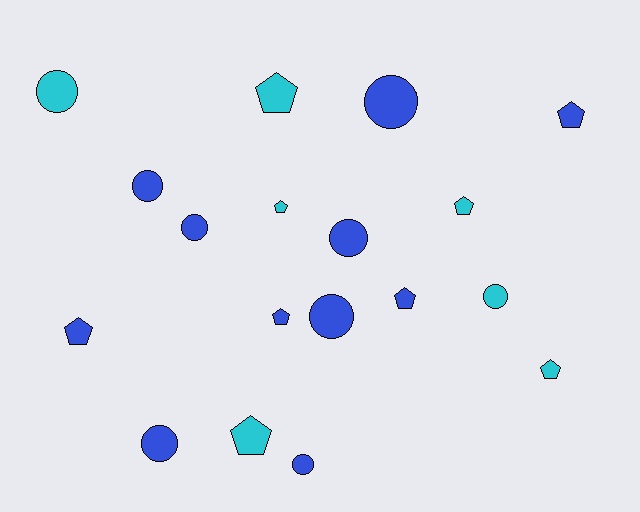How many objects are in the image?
There are 18 objects.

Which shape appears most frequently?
Pentagon, with 9 objects.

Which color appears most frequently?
Blue, with 11 objects.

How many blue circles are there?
There are 7 blue circles.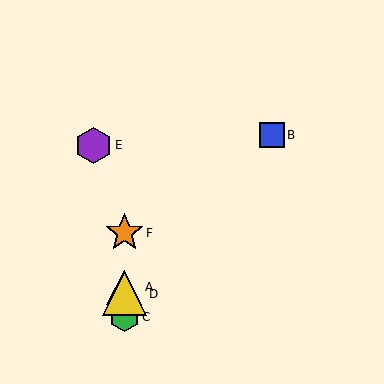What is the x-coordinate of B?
Object B is at x≈272.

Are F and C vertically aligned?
Yes, both are at x≈124.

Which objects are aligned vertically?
Objects A, C, D, F are aligned vertically.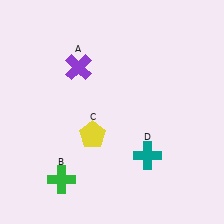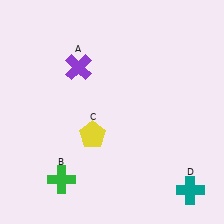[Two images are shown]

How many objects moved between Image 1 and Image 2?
1 object moved between the two images.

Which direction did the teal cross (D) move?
The teal cross (D) moved right.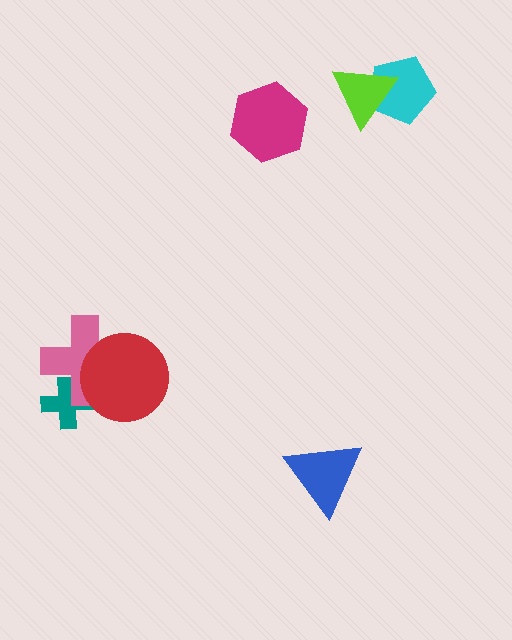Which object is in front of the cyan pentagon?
The lime triangle is in front of the cyan pentagon.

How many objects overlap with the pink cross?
2 objects overlap with the pink cross.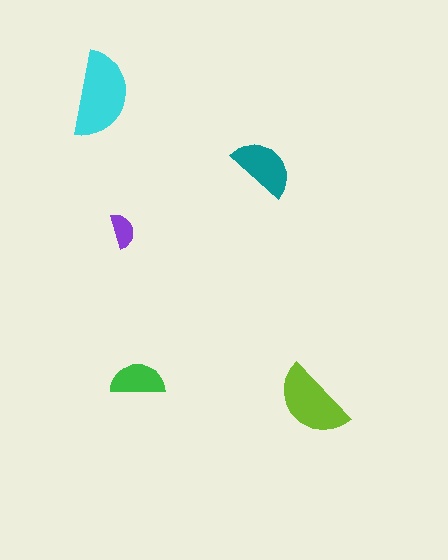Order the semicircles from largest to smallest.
the cyan one, the lime one, the teal one, the green one, the purple one.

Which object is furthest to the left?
The cyan semicircle is leftmost.